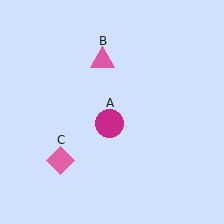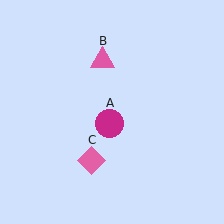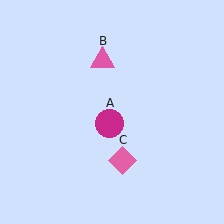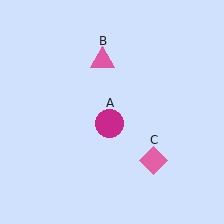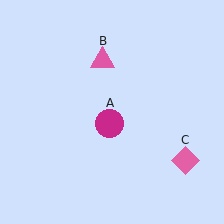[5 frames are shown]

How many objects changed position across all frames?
1 object changed position: pink diamond (object C).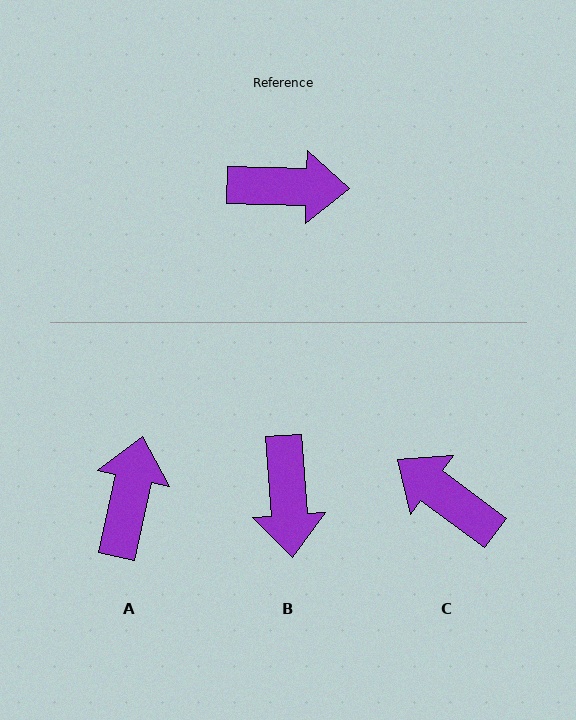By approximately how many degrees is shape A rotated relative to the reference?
Approximately 79 degrees counter-clockwise.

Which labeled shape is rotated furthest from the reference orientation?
C, about 145 degrees away.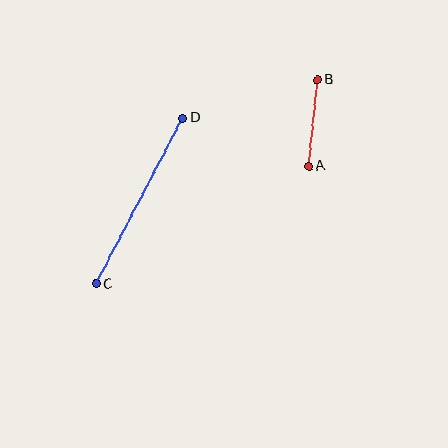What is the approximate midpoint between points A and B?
The midpoint is at approximately (313, 123) pixels.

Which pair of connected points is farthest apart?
Points C and D are farthest apart.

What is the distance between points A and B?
The distance is approximately 87 pixels.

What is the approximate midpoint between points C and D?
The midpoint is at approximately (139, 201) pixels.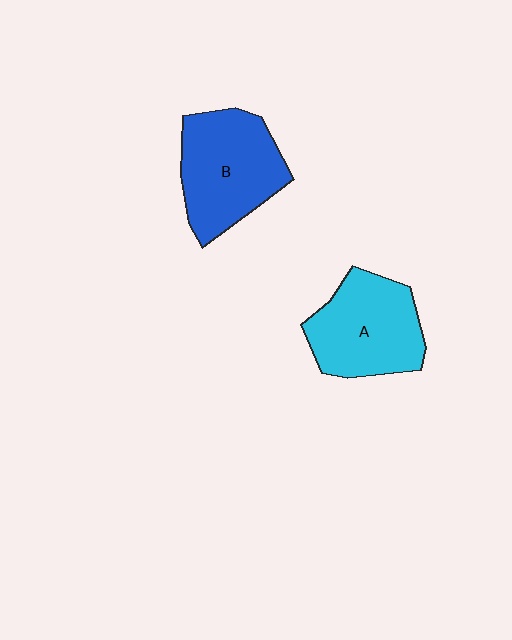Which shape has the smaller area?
Shape A (cyan).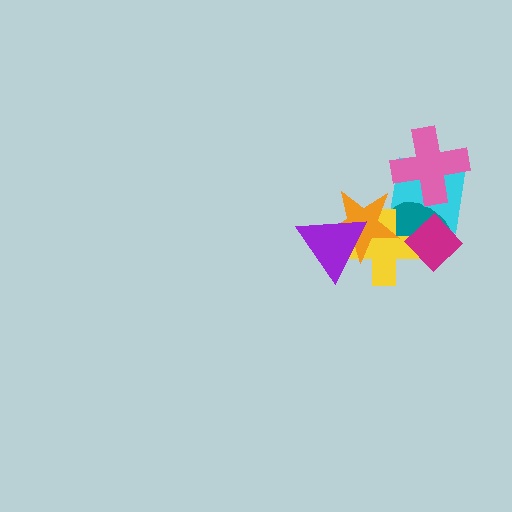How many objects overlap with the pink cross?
2 objects overlap with the pink cross.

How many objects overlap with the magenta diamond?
3 objects overlap with the magenta diamond.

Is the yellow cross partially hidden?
Yes, it is partially covered by another shape.